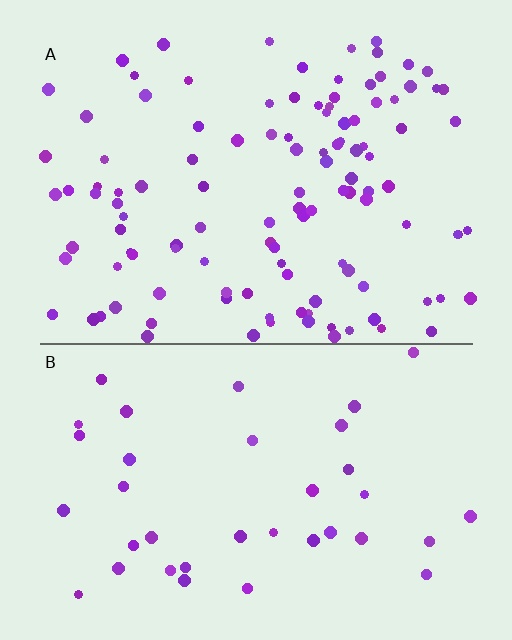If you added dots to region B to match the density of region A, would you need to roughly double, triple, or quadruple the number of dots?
Approximately triple.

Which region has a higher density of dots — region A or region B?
A (the top).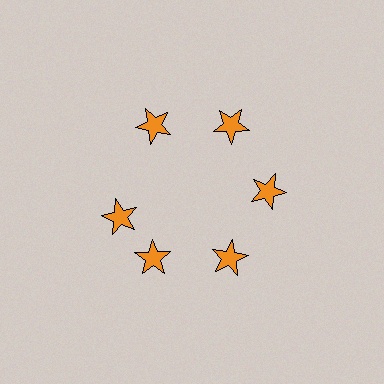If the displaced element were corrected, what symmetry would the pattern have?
It would have 6-fold rotational symmetry — the pattern would map onto itself every 60 degrees.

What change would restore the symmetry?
The symmetry would be restored by rotating it back into even spacing with its neighbors so that all 6 stars sit at equal angles and equal distance from the center.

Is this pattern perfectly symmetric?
No. The 6 orange stars are arranged in a ring, but one element near the 9 o'clock position is rotated out of alignment along the ring, breaking the 6-fold rotational symmetry.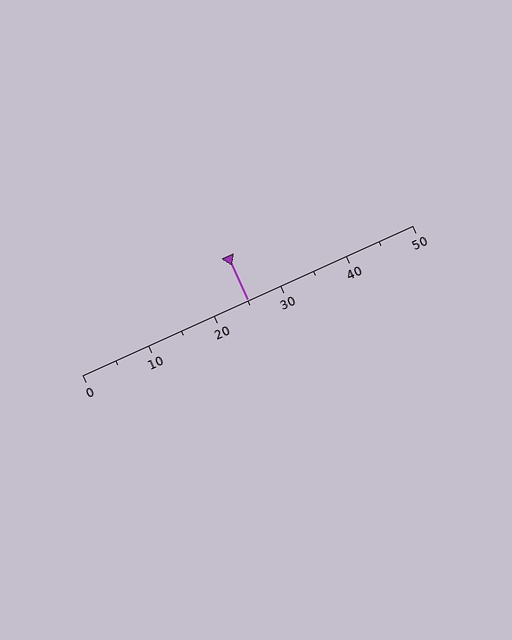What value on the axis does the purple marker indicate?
The marker indicates approximately 25.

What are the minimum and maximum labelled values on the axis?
The axis runs from 0 to 50.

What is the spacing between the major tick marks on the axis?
The major ticks are spaced 10 apart.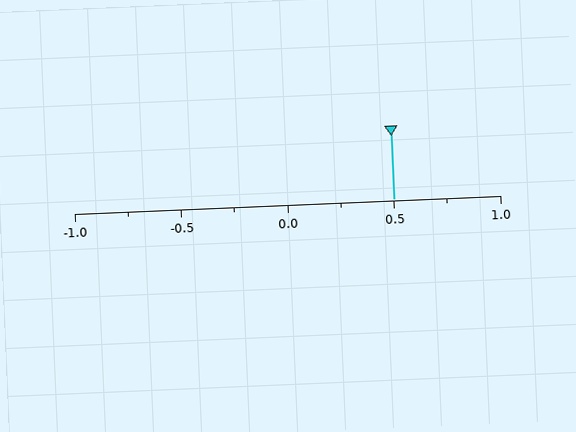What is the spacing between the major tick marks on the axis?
The major ticks are spaced 0.5 apart.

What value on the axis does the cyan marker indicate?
The marker indicates approximately 0.5.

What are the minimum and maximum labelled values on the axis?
The axis runs from -1.0 to 1.0.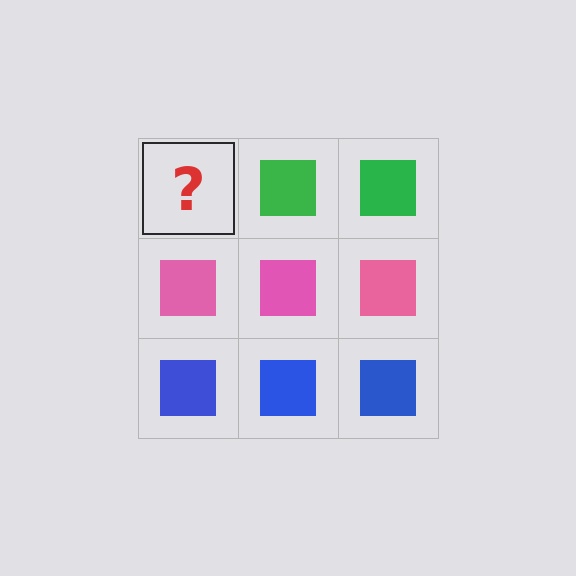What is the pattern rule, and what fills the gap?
The rule is that each row has a consistent color. The gap should be filled with a green square.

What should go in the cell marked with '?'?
The missing cell should contain a green square.